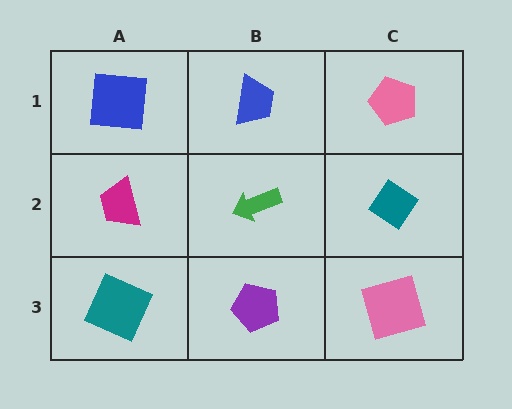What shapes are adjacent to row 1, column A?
A magenta trapezoid (row 2, column A), a blue trapezoid (row 1, column B).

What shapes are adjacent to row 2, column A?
A blue square (row 1, column A), a teal square (row 3, column A), a green arrow (row 2, column B).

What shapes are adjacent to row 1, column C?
A teal diamond (row 2, column C), a blue trapezoid (row 1, column B).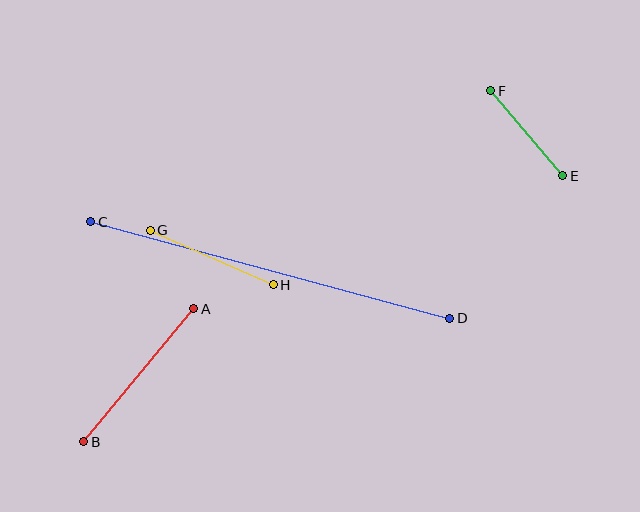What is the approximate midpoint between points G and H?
The midpoint is at approximately (212, 257) pixels.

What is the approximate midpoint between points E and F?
The midpoint is at approximately (527, 133) pixels.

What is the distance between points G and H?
The distance is approximately 135 pixels.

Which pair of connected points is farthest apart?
Points C and D are farthest apart.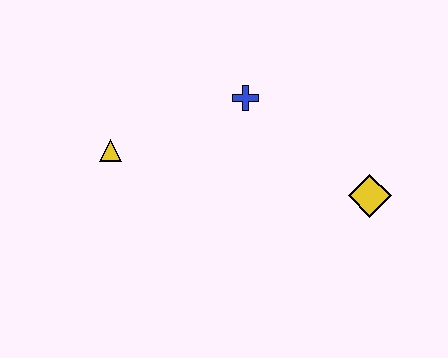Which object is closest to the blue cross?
The yellow triangle is closest to the blue cross.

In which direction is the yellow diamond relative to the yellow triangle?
The yellow diamond is to the right of the yellow triangle.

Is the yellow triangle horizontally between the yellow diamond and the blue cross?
No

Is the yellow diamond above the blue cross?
No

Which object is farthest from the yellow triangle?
The yellow diamond is farthest from the yellow triangle.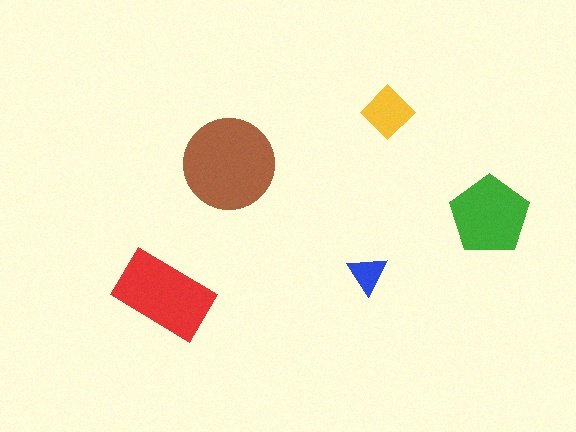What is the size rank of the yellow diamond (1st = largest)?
4th.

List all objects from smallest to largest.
The blue triangle, the yellow diamond, the green pentagon, the red rectangle, the brown circle.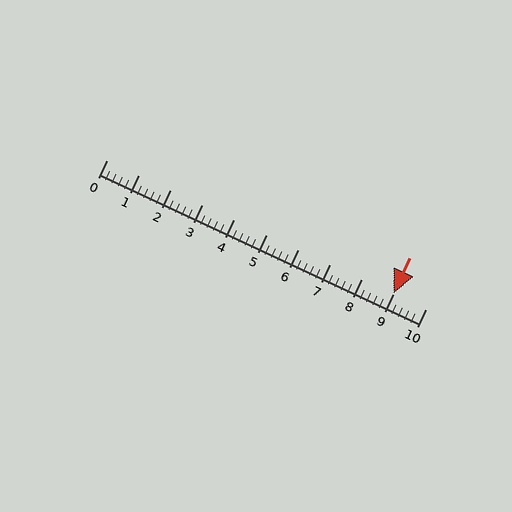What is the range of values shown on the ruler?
The ruler shows values from 0 to 10.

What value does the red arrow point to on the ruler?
The red arrow points to approximately 9.0.